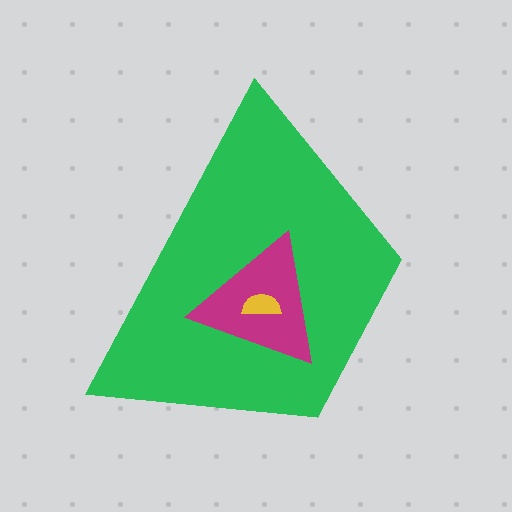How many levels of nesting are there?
3.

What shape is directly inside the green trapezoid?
The magenta triangle.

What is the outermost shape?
The green trapezoid.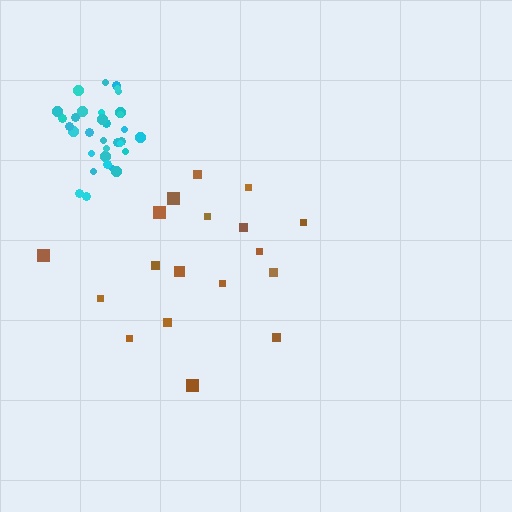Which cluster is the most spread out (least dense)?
Brown.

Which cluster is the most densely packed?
Cyan.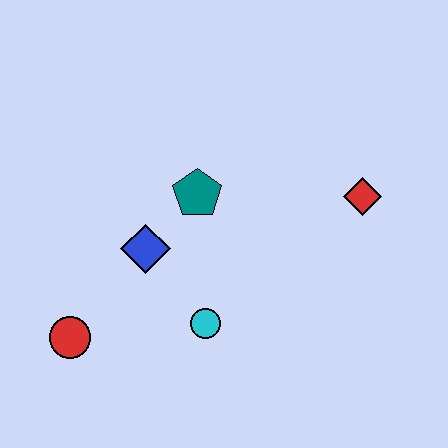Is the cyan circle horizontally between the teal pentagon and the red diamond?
Yes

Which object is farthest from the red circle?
The red diamond is farthest from the red circle.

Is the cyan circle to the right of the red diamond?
No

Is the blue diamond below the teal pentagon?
Yes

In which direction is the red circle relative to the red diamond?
The red circle is to the left of the red diamond.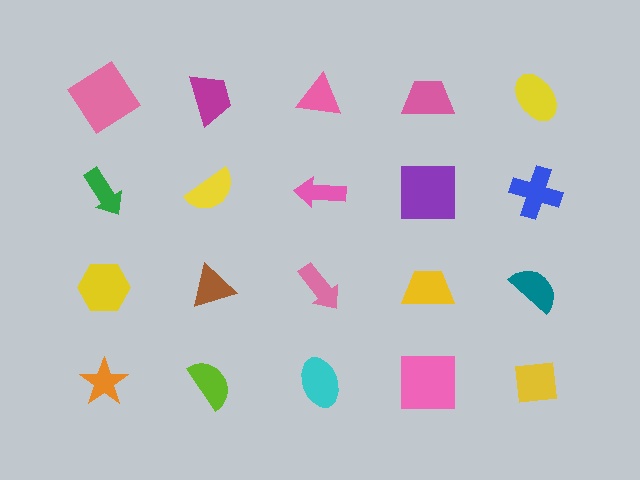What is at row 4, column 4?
A pink square.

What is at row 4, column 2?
A lime semicircle.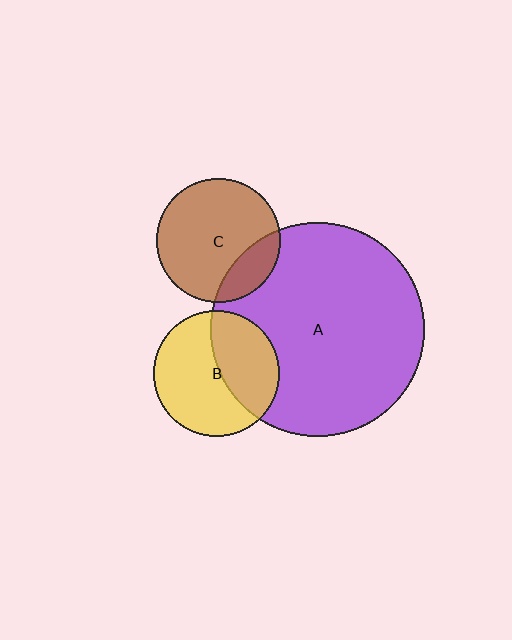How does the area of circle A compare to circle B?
Approximately 2.9 times.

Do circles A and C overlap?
Yes.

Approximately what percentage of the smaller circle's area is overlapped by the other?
Approximately 20%.